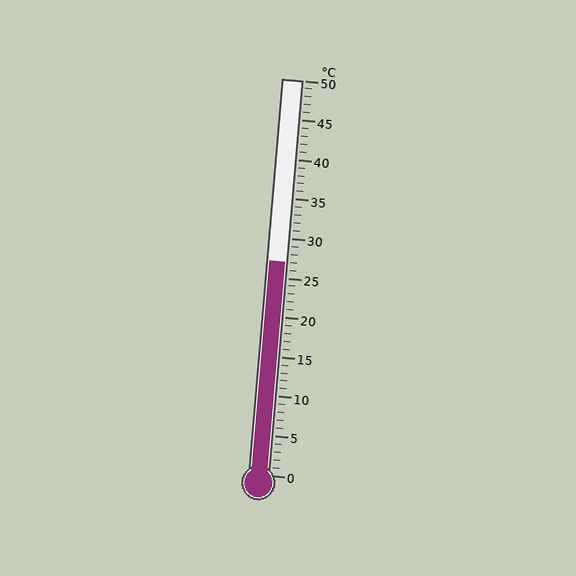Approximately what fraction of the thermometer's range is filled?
The thermometer is filled to approximately 55% of its range.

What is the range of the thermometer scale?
The thermometer scale ranges from 0°C to 50°C.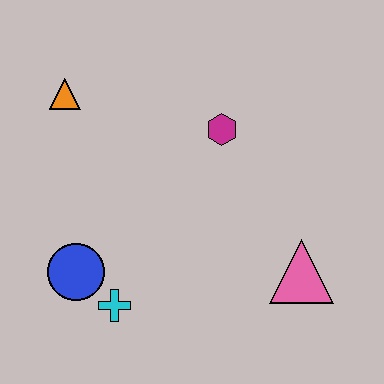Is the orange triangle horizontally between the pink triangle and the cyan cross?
No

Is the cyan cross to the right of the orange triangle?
Yes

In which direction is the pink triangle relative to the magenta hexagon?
The pink triangle is below the magenta hexagon.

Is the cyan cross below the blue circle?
Yes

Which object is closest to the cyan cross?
The blue circle is closest to the cyan cross.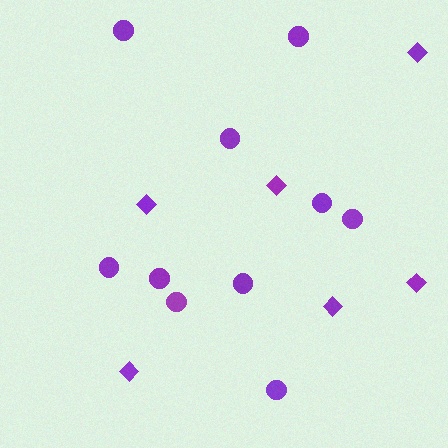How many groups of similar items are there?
There are 2 groups: one group of circles (10) and one group of diamonds (6).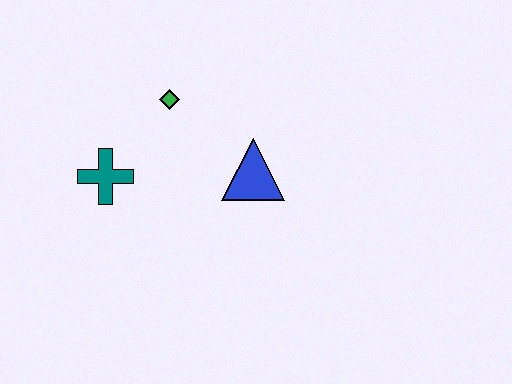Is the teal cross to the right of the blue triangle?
No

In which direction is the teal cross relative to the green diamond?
The teal cross is below the green diamond.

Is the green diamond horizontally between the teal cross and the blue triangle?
Yes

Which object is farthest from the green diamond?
The blue triangle is farthest from the green diamond.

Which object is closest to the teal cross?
The green diamond is closest to the teal cross.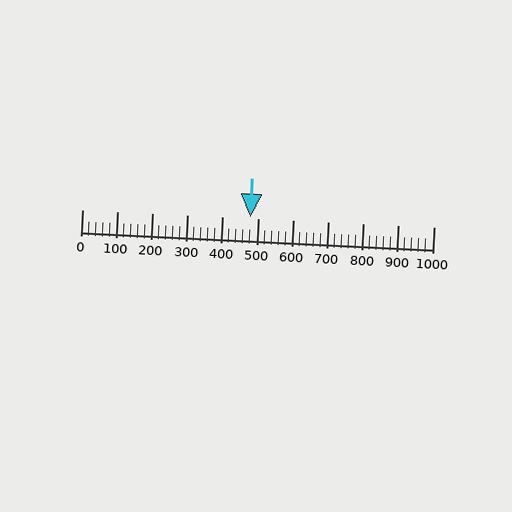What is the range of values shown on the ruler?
The ruler shows values from 0 to 1000.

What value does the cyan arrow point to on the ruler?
The cyan arrow points to approximately 480.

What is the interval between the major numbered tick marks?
The major tick marks are spaced 100 units apart.